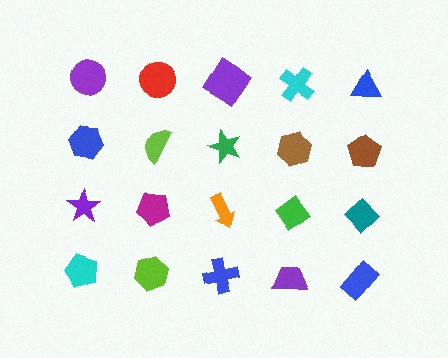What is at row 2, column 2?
A lime semicircle.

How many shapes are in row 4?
5 shapes.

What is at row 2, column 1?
A blue hexagon.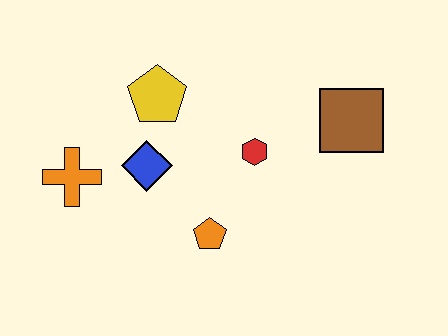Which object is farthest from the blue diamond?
The brown square is farthest from the blue diamond.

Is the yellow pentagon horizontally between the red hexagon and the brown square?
No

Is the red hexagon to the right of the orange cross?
Yes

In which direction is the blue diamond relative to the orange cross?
The blue diamond is to the right of the orange cross.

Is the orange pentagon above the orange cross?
No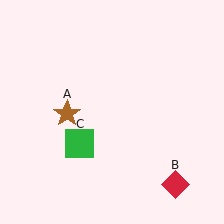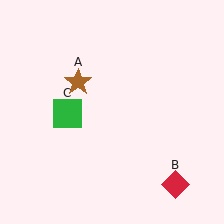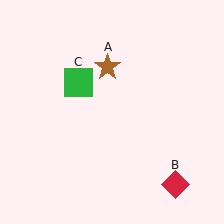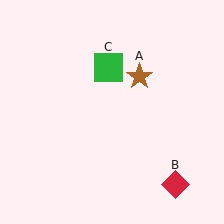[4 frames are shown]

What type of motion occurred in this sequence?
The brown star (object A), green square (object C) rotated clockwise around the center of the scene.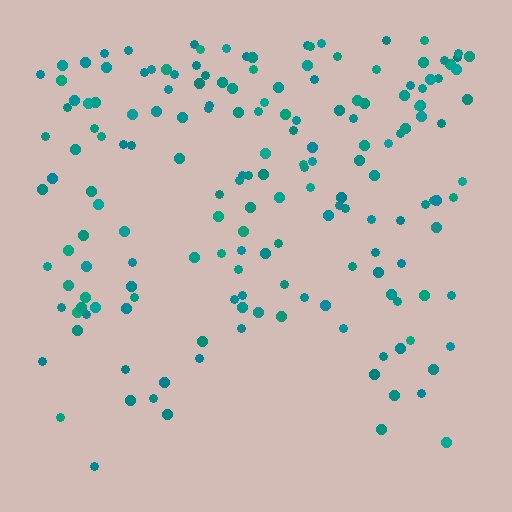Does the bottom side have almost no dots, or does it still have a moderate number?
Still a moderate number, just noticeably fewer than the top.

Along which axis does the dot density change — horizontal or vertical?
Vertical.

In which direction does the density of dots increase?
From bottom to top, with the top side densest.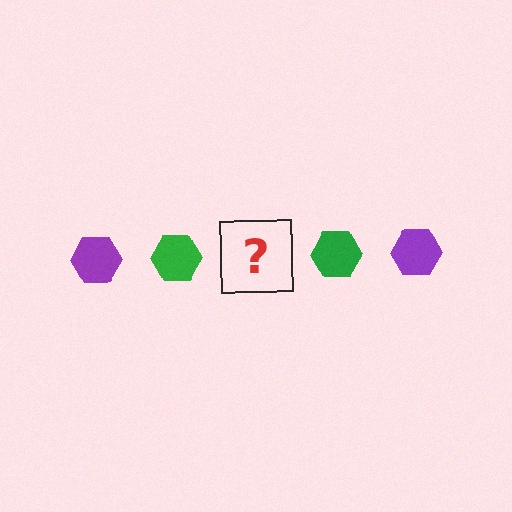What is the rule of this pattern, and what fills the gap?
The rule is that the pattern cycles through purple, green hexagons. The gap should be filled with a purple hexagon.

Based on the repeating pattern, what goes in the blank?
The blank should be a purple hexagon.